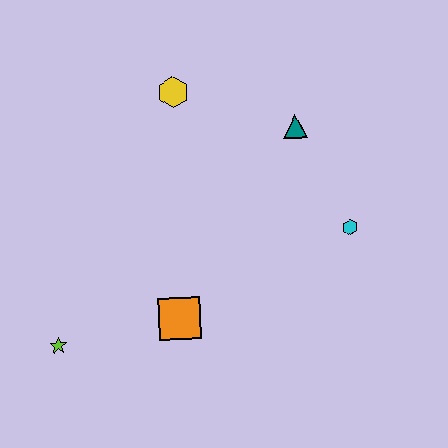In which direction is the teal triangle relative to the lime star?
The teal triangle is to the right of the lime star.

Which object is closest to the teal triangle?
The cyan hexagon is closest to the teal triangle.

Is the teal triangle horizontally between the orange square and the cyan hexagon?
Yes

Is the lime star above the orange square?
No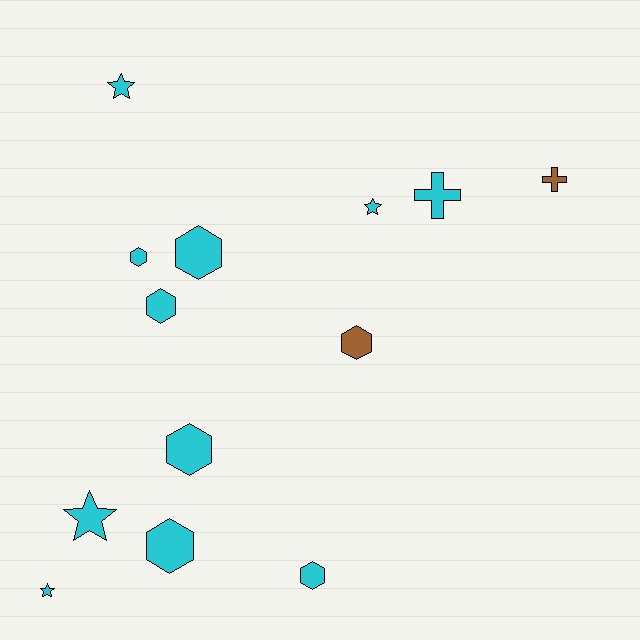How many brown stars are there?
There are no brown stars.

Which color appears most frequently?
Cyan, with 11 objects.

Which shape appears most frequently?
Hexagon, with 7 objects.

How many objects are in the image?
There are 13 objects.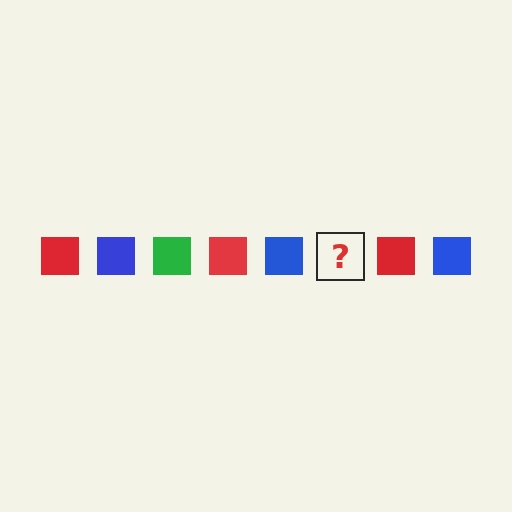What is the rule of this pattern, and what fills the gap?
The rule is that the pattern cycles through red, blue, green squares. The gap should be filled with a green square.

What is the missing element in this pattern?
The missing element is a green square.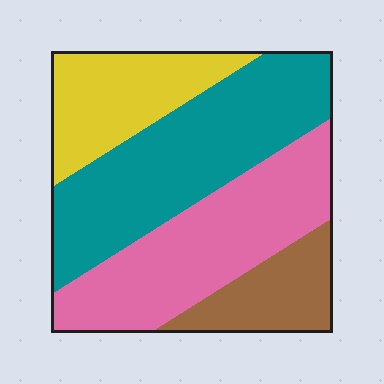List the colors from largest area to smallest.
From largest to smallest: teal, pink, yellow, brown.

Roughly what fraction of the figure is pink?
Pink takes up about one third (1/3) of the figure.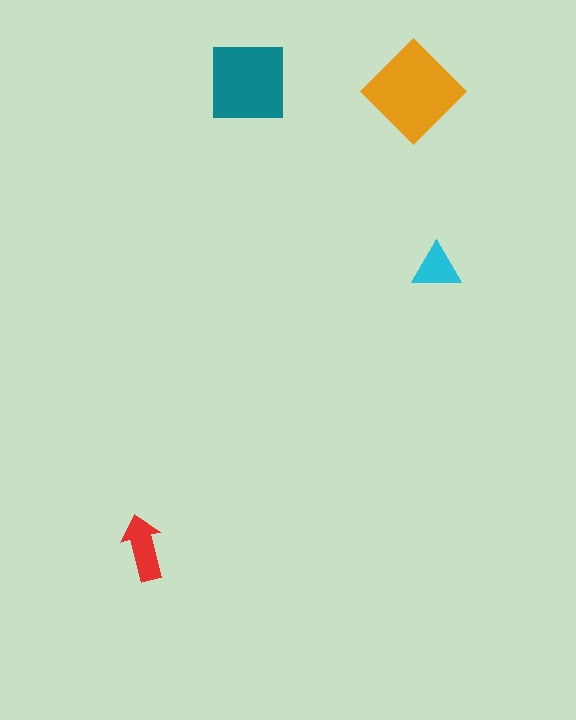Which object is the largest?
The orange diamond.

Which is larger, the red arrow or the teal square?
The teal square.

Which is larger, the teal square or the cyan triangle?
The teal square.